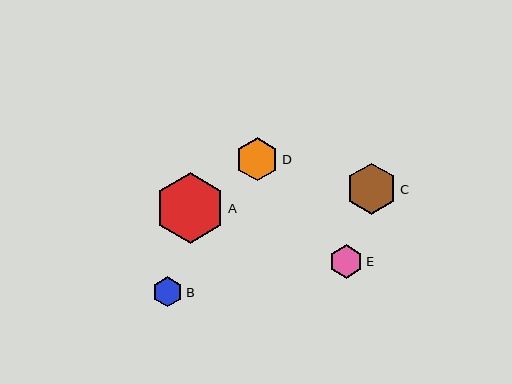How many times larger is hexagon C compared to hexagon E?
Hexagon C is approximately 1.5 times the size of hexagon E.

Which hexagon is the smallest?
Hexagon B is the smallest with a size of approximately 30 pixels.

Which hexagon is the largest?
Hexagon A is the largest with a size of approximately 71 pixels.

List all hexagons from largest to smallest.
From largest to smallest: A, C, D, E, B.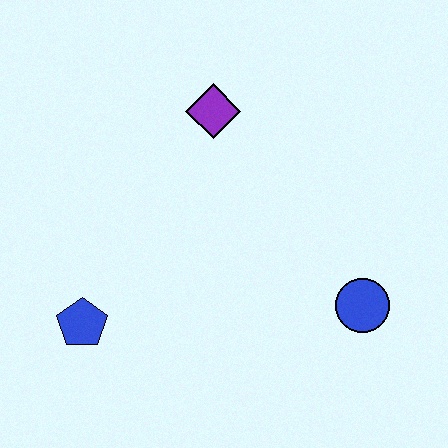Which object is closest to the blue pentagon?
The purple diamond is closest to the blue pentagon.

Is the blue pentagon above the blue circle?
No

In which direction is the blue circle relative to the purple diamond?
The blue circle is below the purple diamond.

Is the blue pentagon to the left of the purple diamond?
Yes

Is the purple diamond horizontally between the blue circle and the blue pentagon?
Yes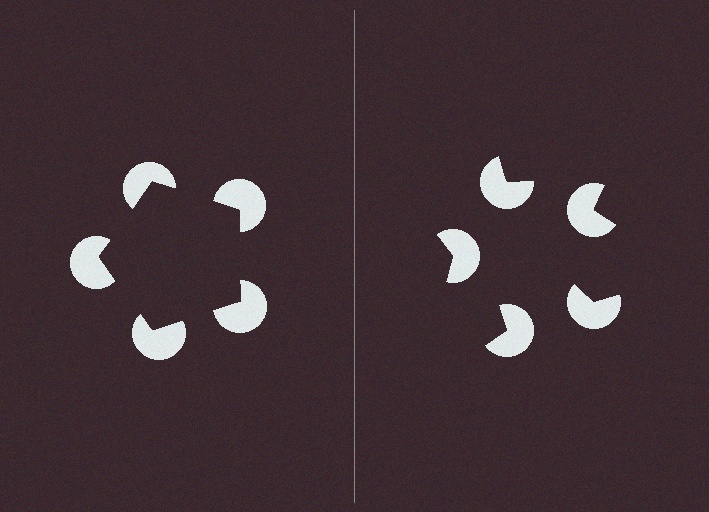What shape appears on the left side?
An illusory pentagon.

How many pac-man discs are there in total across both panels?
10 — 5 on each side.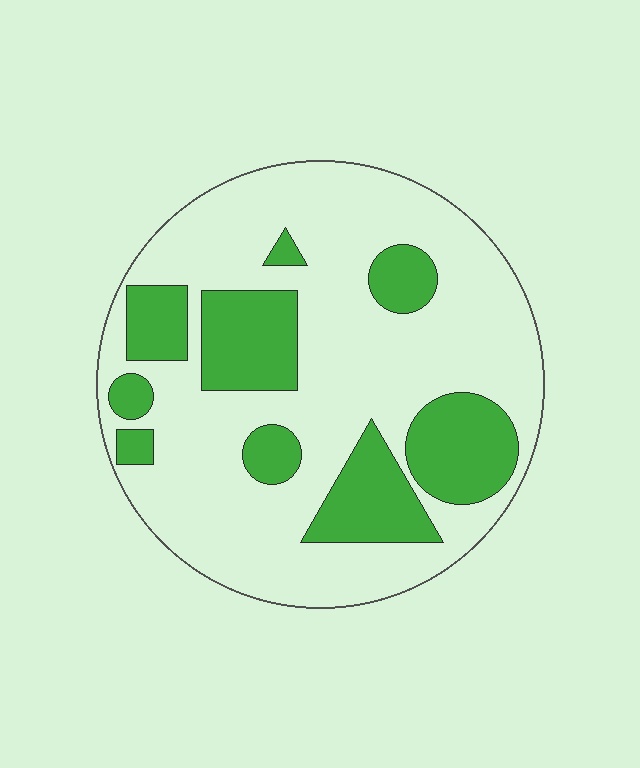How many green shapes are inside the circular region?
9.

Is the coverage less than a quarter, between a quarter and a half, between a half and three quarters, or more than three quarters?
Between a quarter and a half.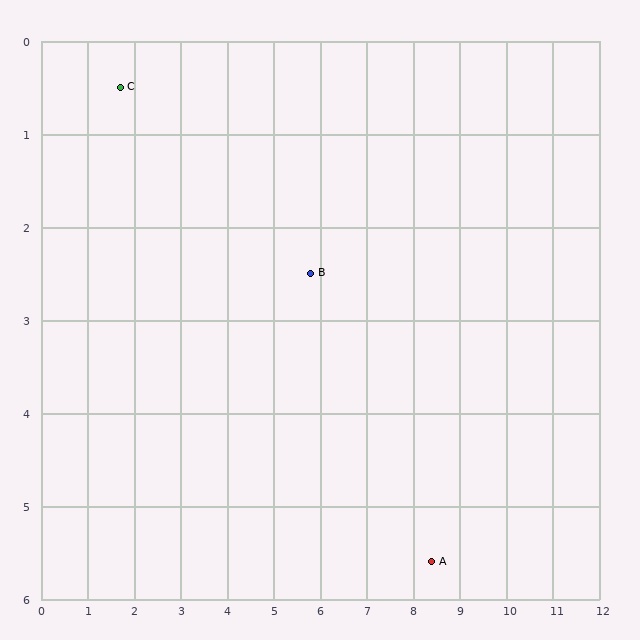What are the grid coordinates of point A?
Point A is at approximately (8.4, 5.6).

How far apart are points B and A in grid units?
Points B and A are about 4.0 grid units apart.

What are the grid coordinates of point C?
Point C is at approximately (1.7, 0.5).